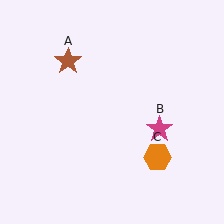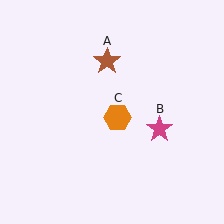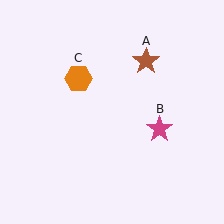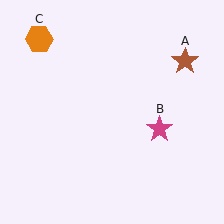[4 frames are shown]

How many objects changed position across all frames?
2 objects changed position: brown star (object A), orange hexagon (object C).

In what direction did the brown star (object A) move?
The brown star (object A) moved right.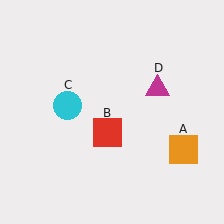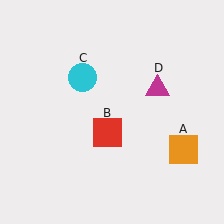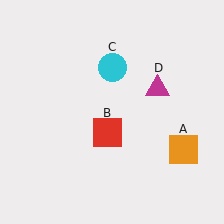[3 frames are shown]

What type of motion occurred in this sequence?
The cyan circle (object C) rotated clockwise around the center of the scene.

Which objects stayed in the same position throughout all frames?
Orange square (object A) and red square (object B) and magenta triangle (object D) remained stationary.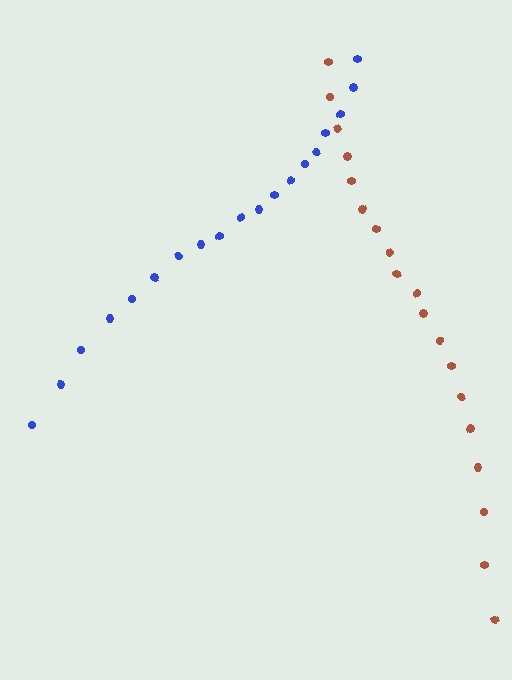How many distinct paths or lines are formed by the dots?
There are 2 distinct paths.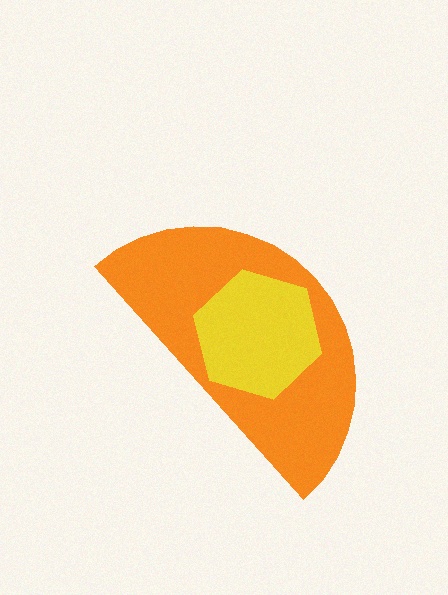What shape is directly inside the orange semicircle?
The yellow hexagon.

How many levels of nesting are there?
2.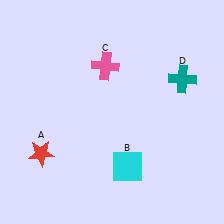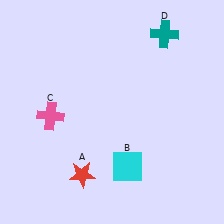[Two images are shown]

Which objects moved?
The objects that moved are: the red star (A), the pink cross (C), the teal cross (D).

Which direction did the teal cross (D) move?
The teal cross (D) moved up.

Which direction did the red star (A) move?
The red star (A) moved right.